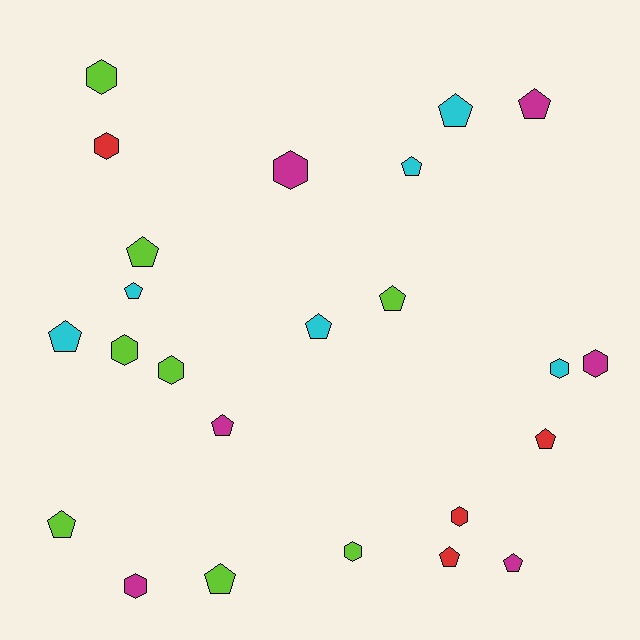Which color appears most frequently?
Lime, with 8 objects.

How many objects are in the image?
There are 24 objects.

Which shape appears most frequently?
Pentagon, with 14 objects.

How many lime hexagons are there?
There are 4 lime hexagons.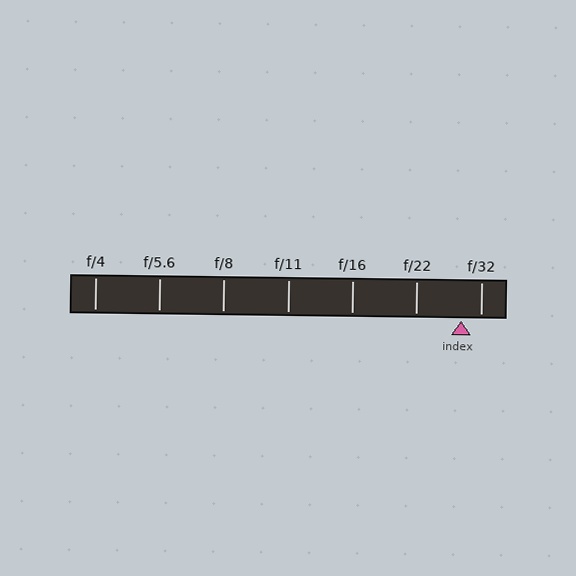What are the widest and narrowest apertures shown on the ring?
The widest aperture shown is f/4 and the narrowest is f/32.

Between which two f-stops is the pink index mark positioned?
The index mark is between f/22 and f/32.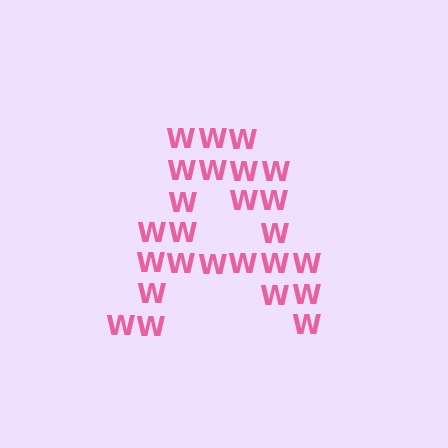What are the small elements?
The small elements are letter W's.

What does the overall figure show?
The overall figure shows the letter A.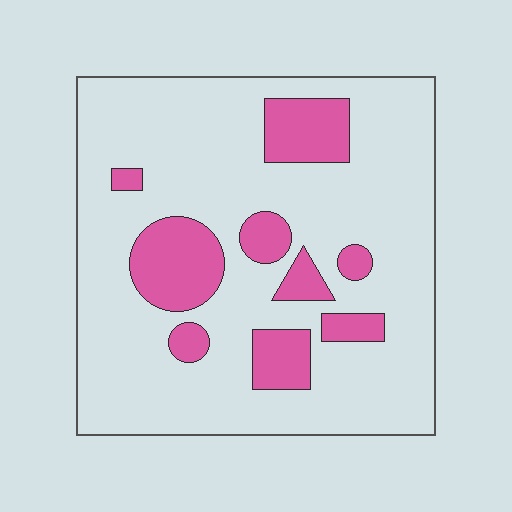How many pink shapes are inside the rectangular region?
9.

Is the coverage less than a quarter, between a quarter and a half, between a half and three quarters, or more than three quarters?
Less than a quarter.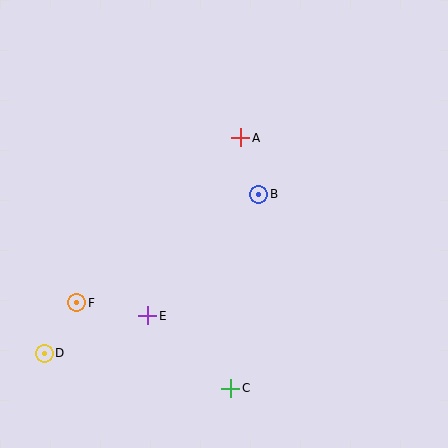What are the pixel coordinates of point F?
Point F is at (77, 303).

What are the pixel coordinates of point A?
Point A is at (241, 138).